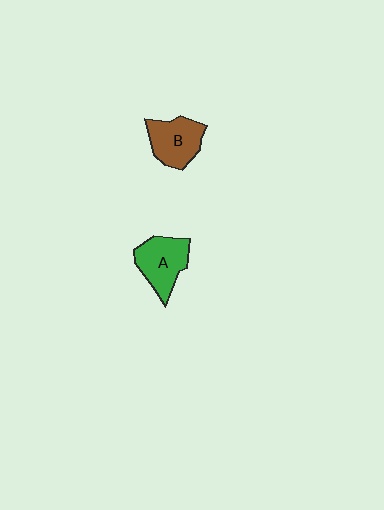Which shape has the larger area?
Shape A (green).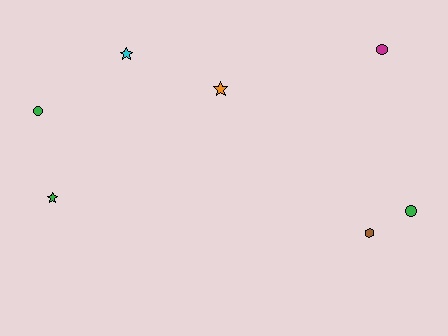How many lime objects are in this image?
There are no lime objects.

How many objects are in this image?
There are 7 objects.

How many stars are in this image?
There are 3 stars.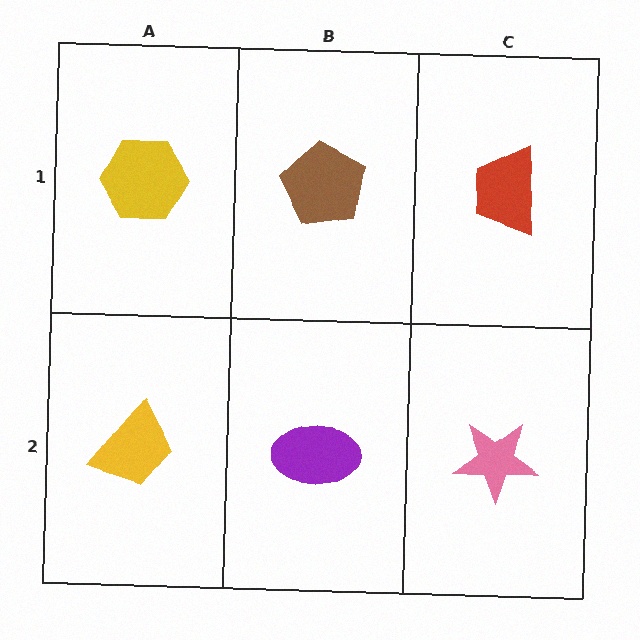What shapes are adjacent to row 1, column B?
A purple ellipse (row 2, column B), a yellow hexagon (row 1, column A), a red trapezoid (row 1, column C).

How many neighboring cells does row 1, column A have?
2.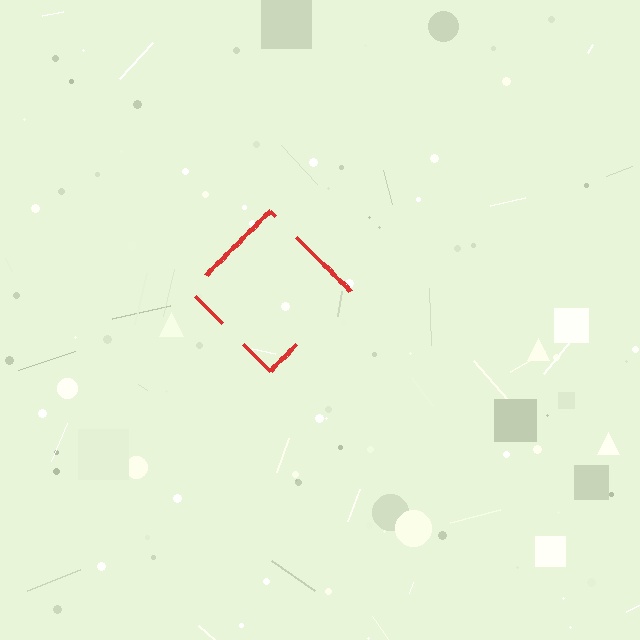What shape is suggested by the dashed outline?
The dashed outline suggests a diamond.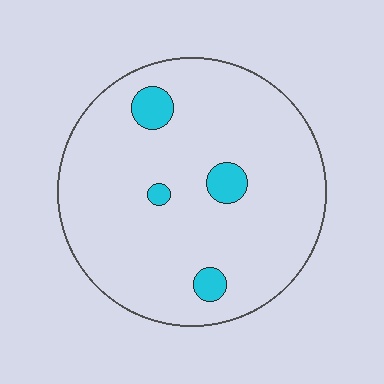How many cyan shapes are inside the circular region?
4.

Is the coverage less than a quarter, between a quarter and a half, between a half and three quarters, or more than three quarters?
Less than a quarter.